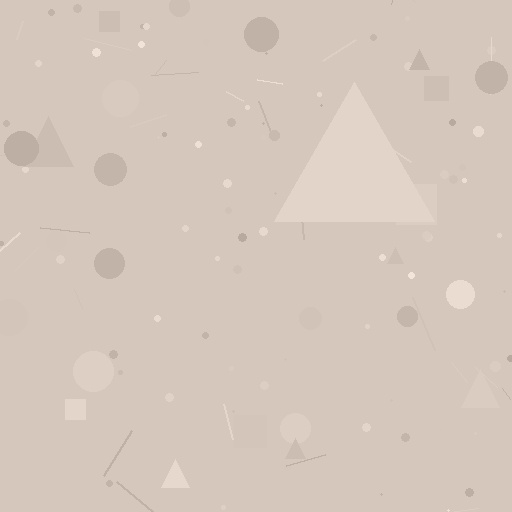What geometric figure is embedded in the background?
A triangle is embedded in the background.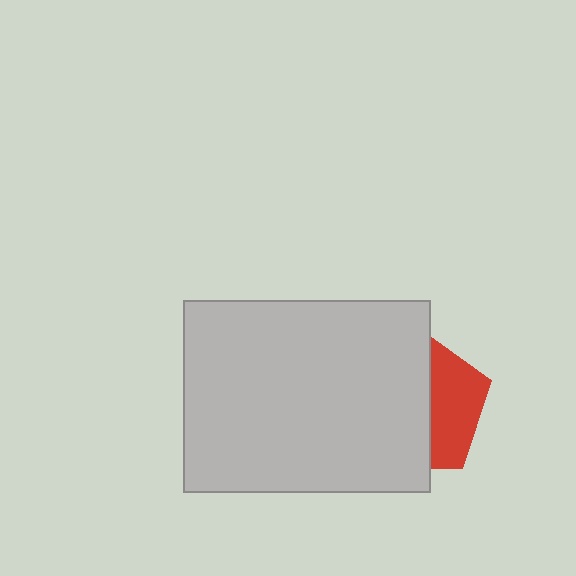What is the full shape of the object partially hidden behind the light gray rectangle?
The partially hidden object is a red pentagon.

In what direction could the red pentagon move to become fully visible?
The red pentagon could move right. That would shift it out from behind the light gray rectangle entirely.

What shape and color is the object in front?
The object in front is a light gray rectangle.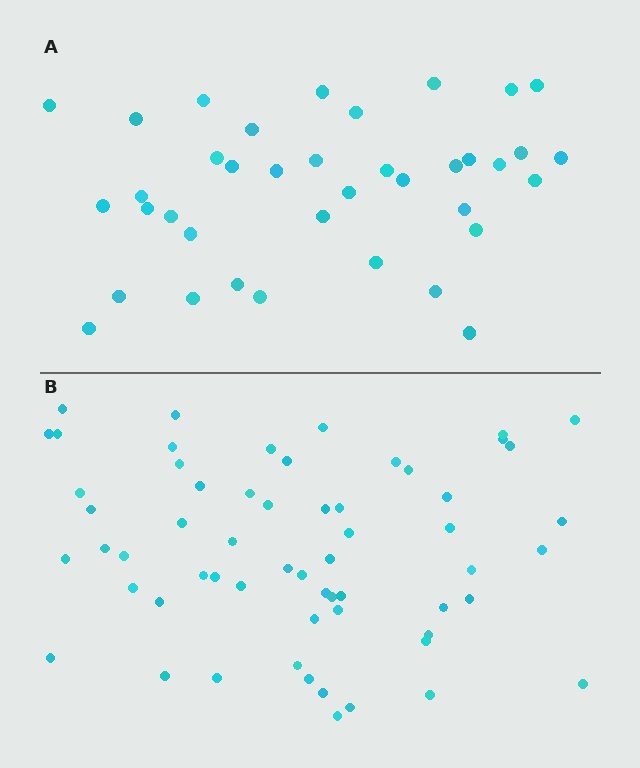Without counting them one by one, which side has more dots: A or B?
Region B (the bottom region) has more dots.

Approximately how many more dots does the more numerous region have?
Region B has approximately 20 more dots than region A.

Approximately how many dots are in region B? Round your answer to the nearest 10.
About 60 dots.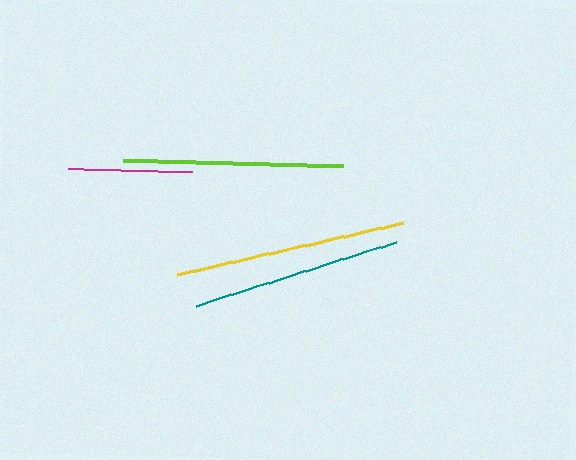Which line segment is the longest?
The yellow line is the longest at approximately 232 pixels.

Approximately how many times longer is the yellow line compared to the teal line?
The yellow line is approximately 1.1 times the length of the teal line.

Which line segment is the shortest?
The magenta line is the shortest at approximately 125 pixels.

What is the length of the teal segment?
The teal segment is approximately 210 pixels long.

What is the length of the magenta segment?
The magenta segment is approximately 125 pixels long.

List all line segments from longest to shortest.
From longest to shortest: yellow, lime, teal, magenta.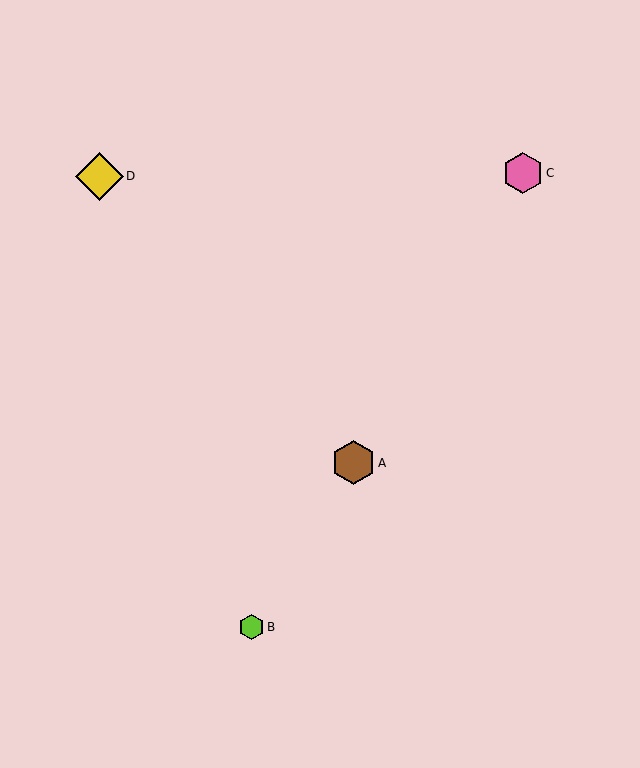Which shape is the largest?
The yellow diamond (labeled D) is the largest.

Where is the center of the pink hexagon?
The center of the pink hexagon is at (523, 173).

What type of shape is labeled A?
Shape A is a brown hexagon.